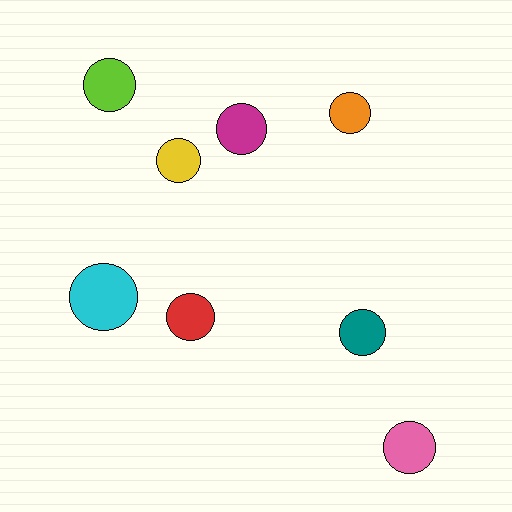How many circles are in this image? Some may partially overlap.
There are 8 circles.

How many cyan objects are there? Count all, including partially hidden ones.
There is 1 cyan object.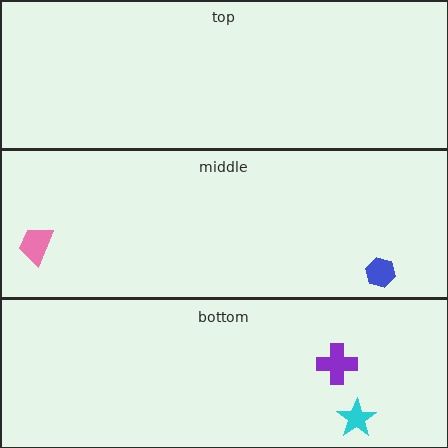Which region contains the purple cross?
The bottom region.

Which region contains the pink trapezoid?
The middle region.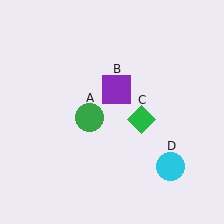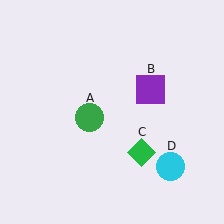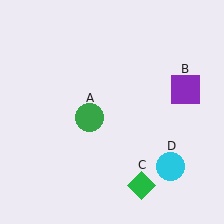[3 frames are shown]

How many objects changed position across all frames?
2 objects changed position: purple square (object B), green diamond (object C).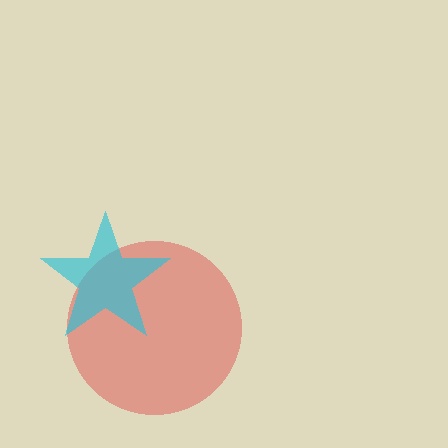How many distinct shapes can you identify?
There are 2 distinct shapes: a red circle, a cyan star.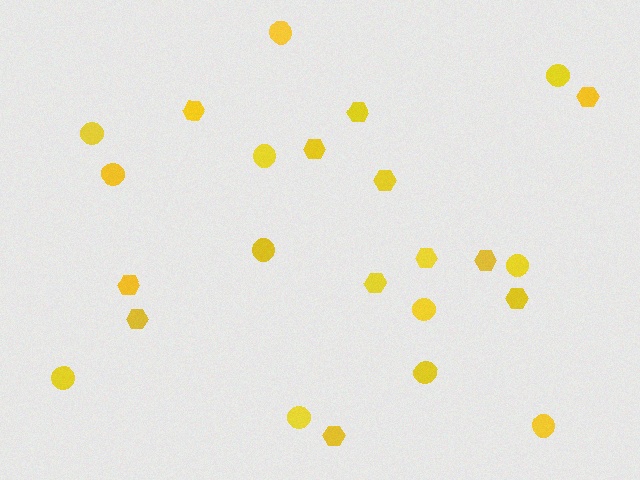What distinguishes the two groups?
There are 2 groups: one group of hexagons (12) and one group of circles (12).